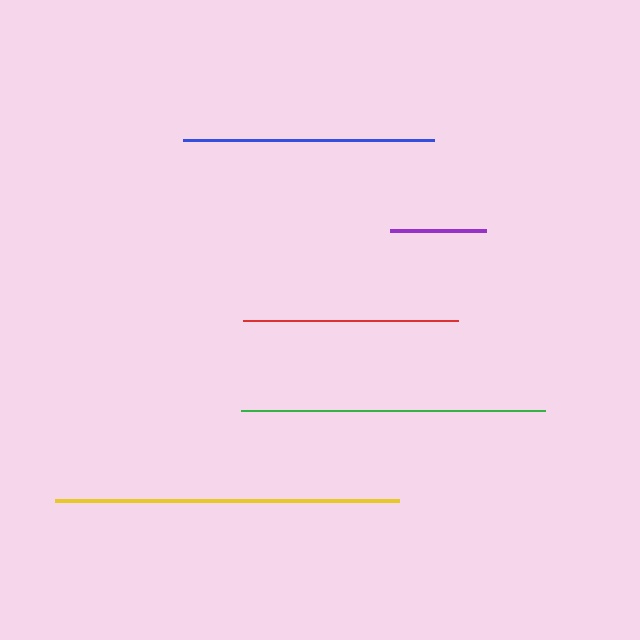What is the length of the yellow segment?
The yellow segment is approximately 344 pixels long.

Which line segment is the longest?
The yellow line is the longest at approximately 344 pixels.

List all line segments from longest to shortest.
From longest to shortest: yellow, green, blue, red, purple.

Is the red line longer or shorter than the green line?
The green line is longer than the red line.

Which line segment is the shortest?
The purple line is the shortest at approximately 96 pixels.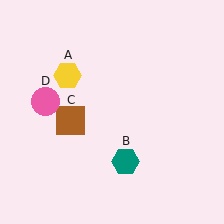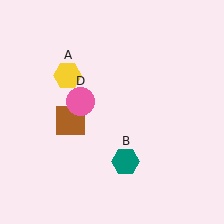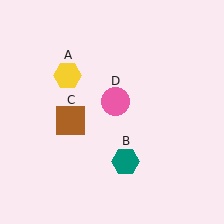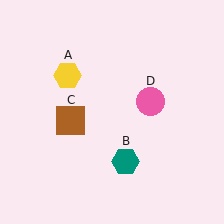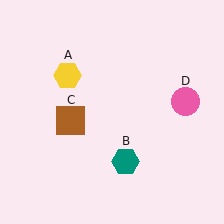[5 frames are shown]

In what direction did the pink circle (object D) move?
The pink circle (object D) moved right.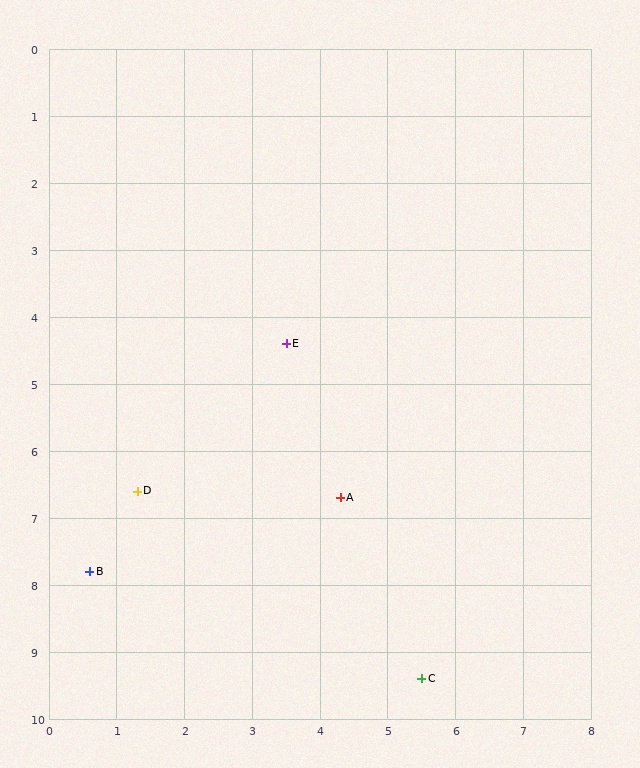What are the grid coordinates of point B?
Point B is at approximately (0.6, 7.8).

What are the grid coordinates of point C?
Point C is at approximately (5.5, 9.4).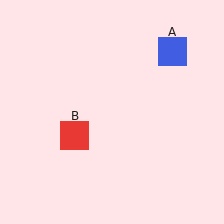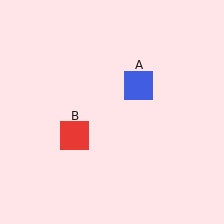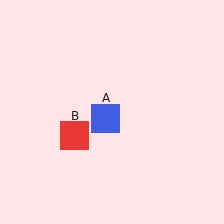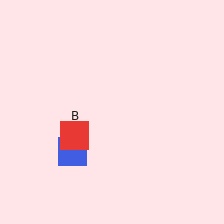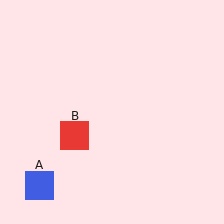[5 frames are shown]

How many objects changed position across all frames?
1 object changed position: blue square (object A).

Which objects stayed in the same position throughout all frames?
Red square (object B) remained stationary.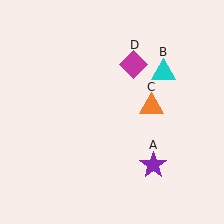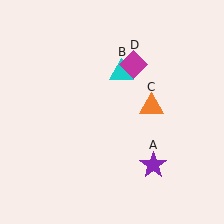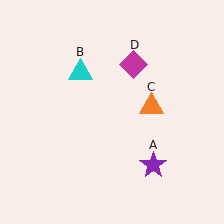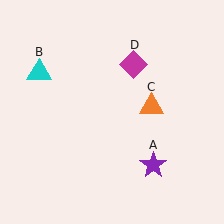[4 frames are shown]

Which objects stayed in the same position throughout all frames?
Purple star (object A) and orange triangle (object C) and magenta diamond (object D) remained stationary.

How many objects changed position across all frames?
1 object changed position: cyan triangle (object B).